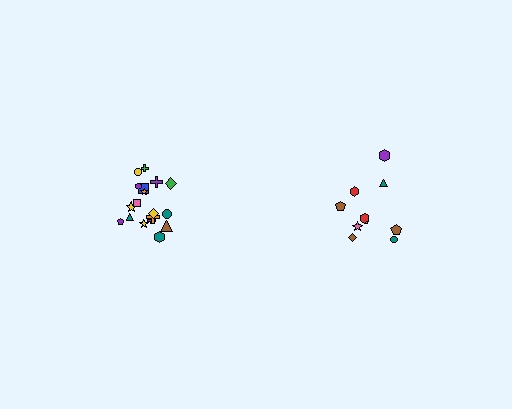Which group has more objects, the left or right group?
The left group.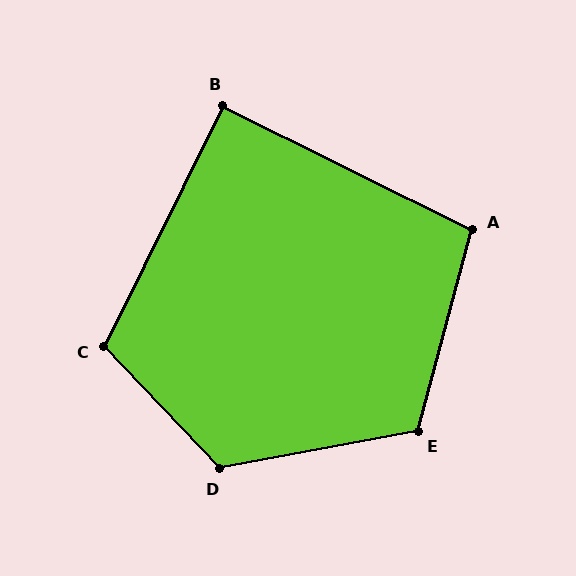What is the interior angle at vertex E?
Approximately 116 degrees (obtuse).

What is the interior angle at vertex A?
Approximately 101 degrees (obtuse).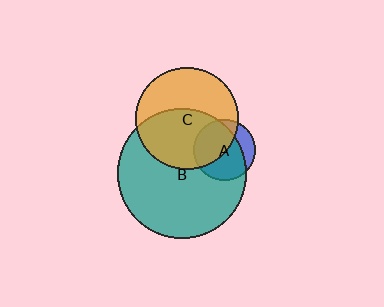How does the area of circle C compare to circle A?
Approximately 2.7 times.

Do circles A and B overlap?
Yes.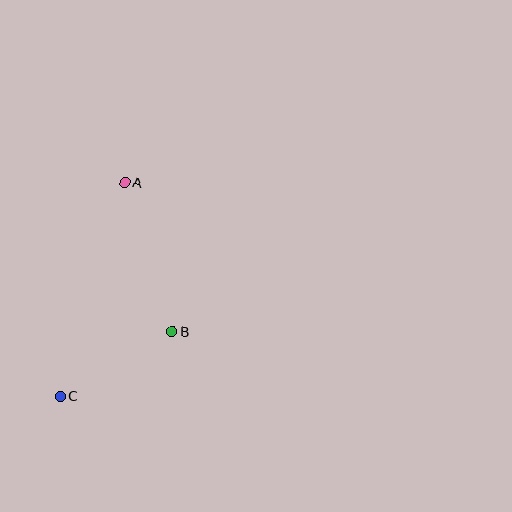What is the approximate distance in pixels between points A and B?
The distance between A and B is approximately 156 pixels.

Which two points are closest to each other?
Points B and C are closest to each other.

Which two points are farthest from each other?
Points A and C are farthest from each other.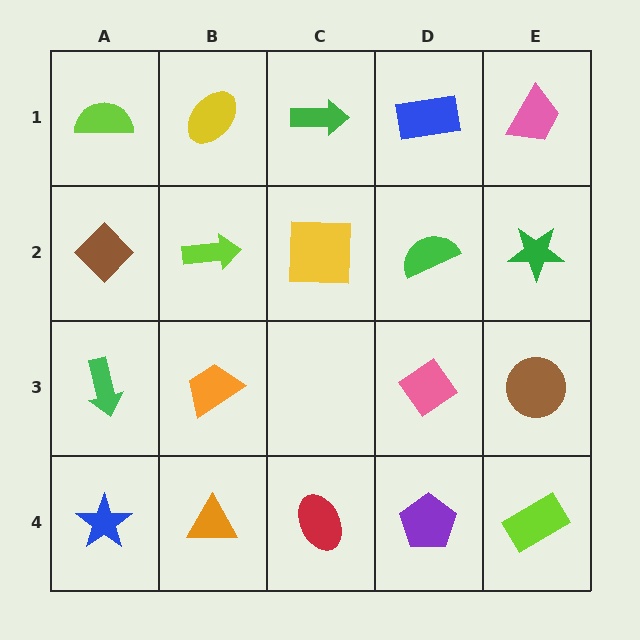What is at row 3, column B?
An orange trapezoid.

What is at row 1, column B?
A yellow ellipse.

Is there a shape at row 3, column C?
No, that cell is empty.